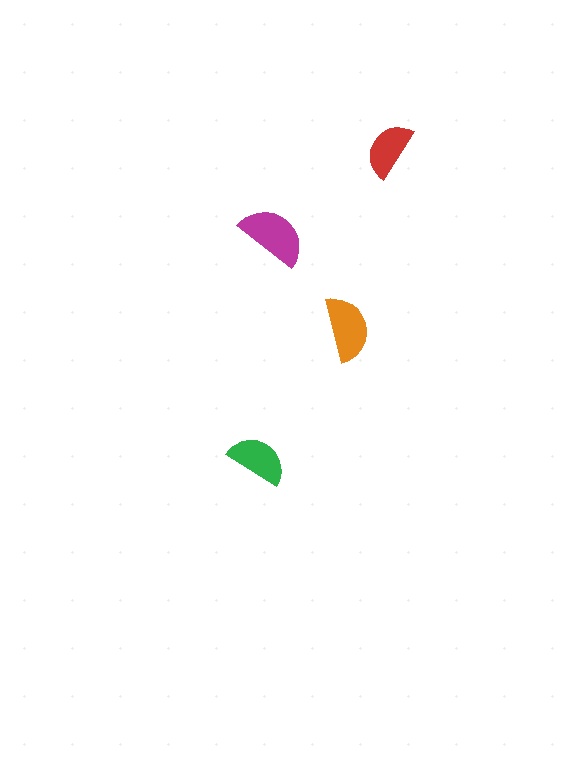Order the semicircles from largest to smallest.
the magenta one, the orange one, the green one, the red one.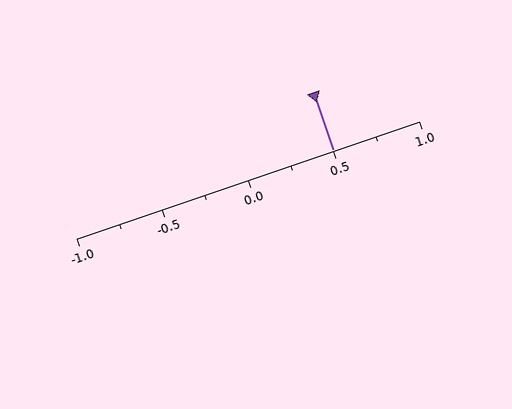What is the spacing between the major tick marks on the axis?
The major ticks are spaced 0.5 apart.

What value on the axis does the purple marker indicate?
The marker indicates approximately 0.5.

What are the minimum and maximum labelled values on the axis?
The axis runs from -1.0 to 1.0.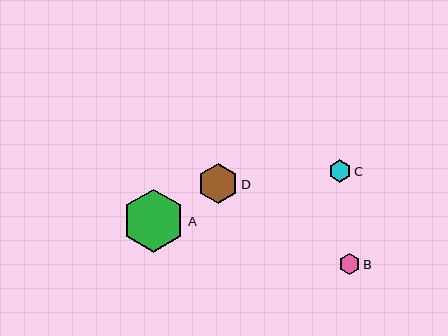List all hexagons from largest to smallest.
From largest to smallest: A, D, C, B.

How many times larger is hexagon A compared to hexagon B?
Hexagon A is approximately 3.0 times the size of hexagon B.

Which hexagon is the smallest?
Hexagon B is the smallest with a size of approximately 21 pixels.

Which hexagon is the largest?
Hexagon A is the largest with a size of approximately 63 pixels.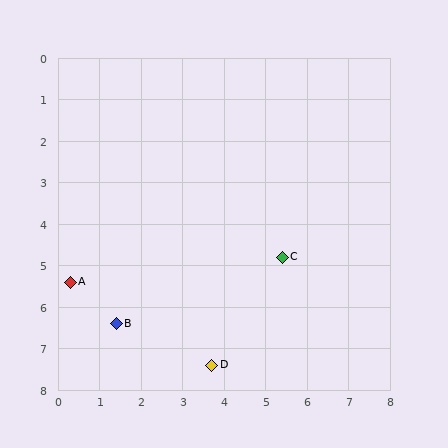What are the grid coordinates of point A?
Point A is at approximately (0.3, 5.4).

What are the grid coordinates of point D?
Point D is at approximately (3.7, 7.4).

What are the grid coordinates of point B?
Point B is at approximately (1.4, 6.4).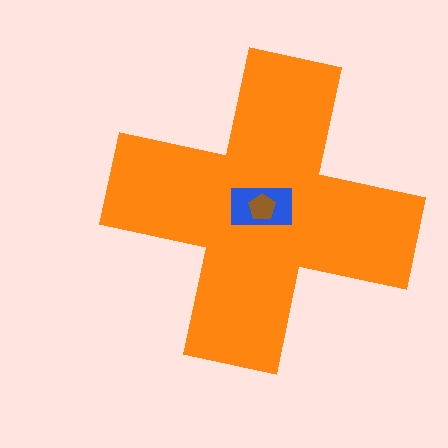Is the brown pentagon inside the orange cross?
Yes.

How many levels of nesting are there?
3.